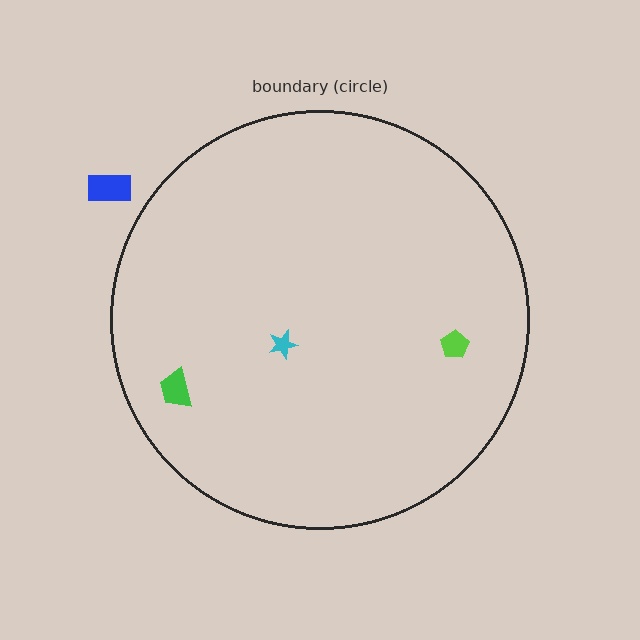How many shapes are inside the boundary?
3 inside, 1 outside.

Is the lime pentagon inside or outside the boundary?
Inside.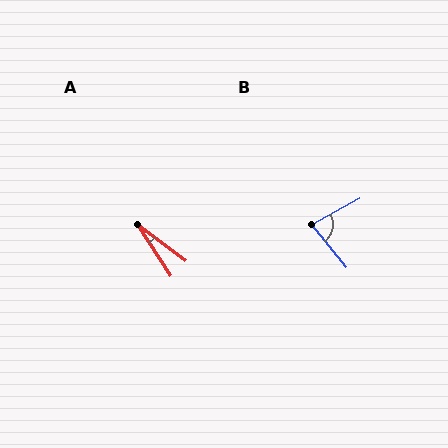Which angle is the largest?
B, at approximately 80 degrees.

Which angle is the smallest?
A, at approximately 20 degrees.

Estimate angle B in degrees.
Approximately 80 degrees.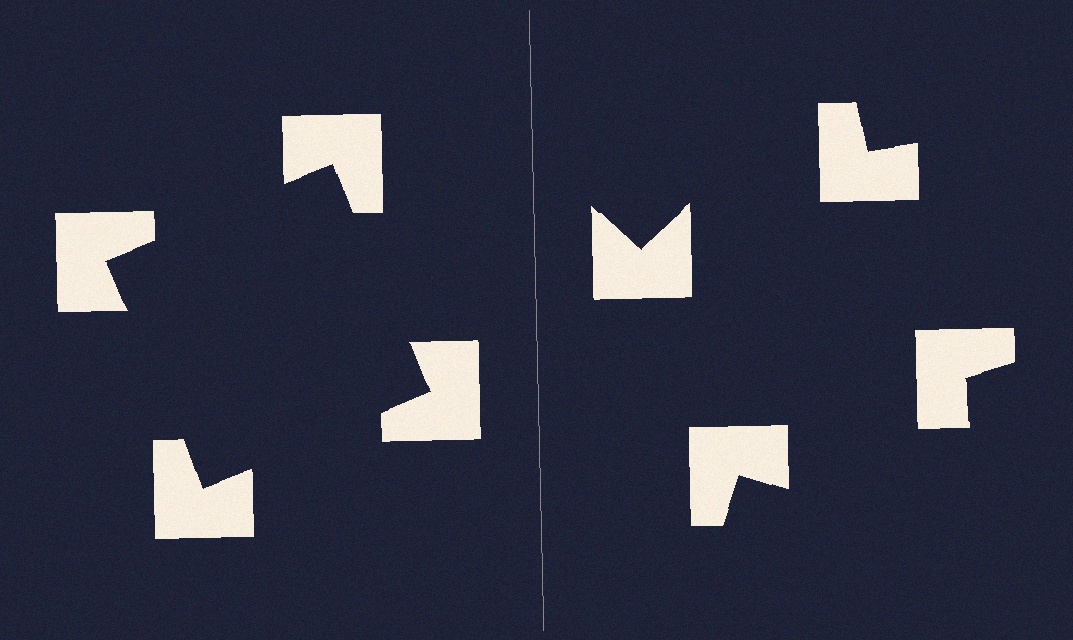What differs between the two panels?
The notched squares are positioned identically on both sides; only the wedge orientations differ. On the left they align to a square; on the right they are misaligned.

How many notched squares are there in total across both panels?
8 — 4 on each side.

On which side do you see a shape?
An illusory square appears on the left side. On the right side the wedge cuts are rotated, so no coherent shape forms.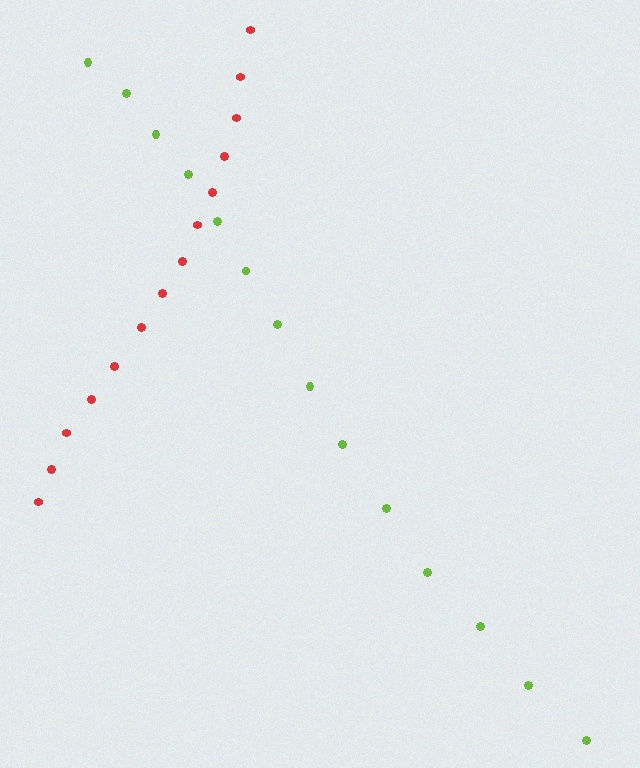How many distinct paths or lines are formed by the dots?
There are 2 distinct paths.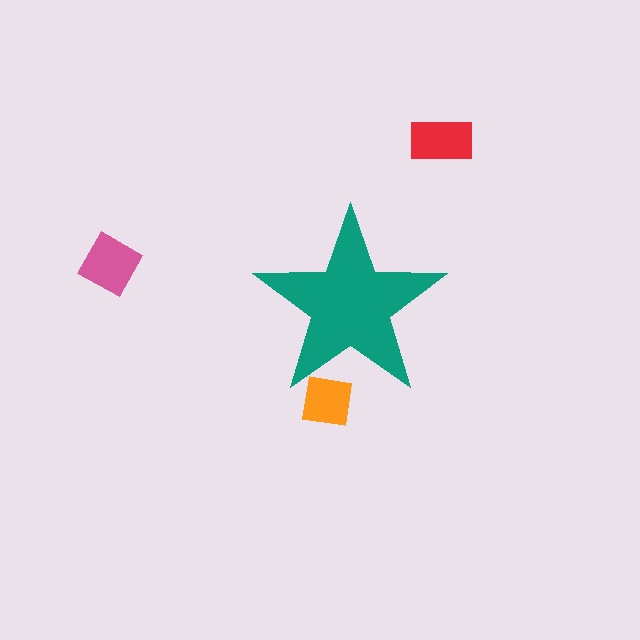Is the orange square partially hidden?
Yes, the orange square is partially hidden behind the teal star.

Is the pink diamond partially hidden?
No, the pink diamond is fully visible.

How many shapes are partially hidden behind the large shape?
1 shape is partially hidden.